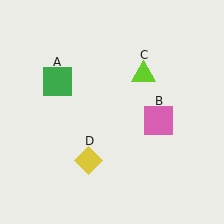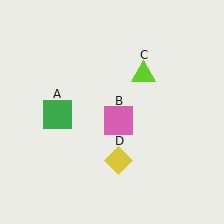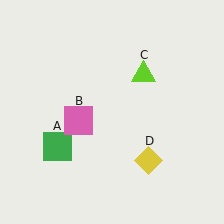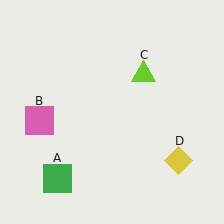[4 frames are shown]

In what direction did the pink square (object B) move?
The pink square (object B) moved left.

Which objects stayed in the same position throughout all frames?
Lime triangle (object C) remained stationary.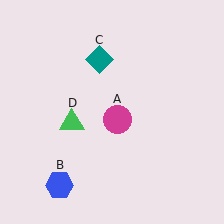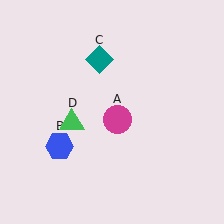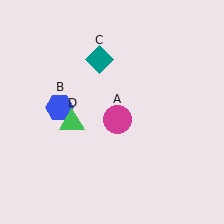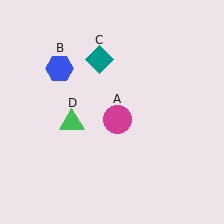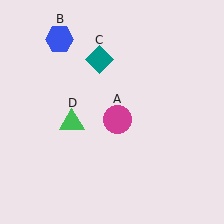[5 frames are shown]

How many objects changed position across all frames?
1 object changed position: blue hexagon (object B).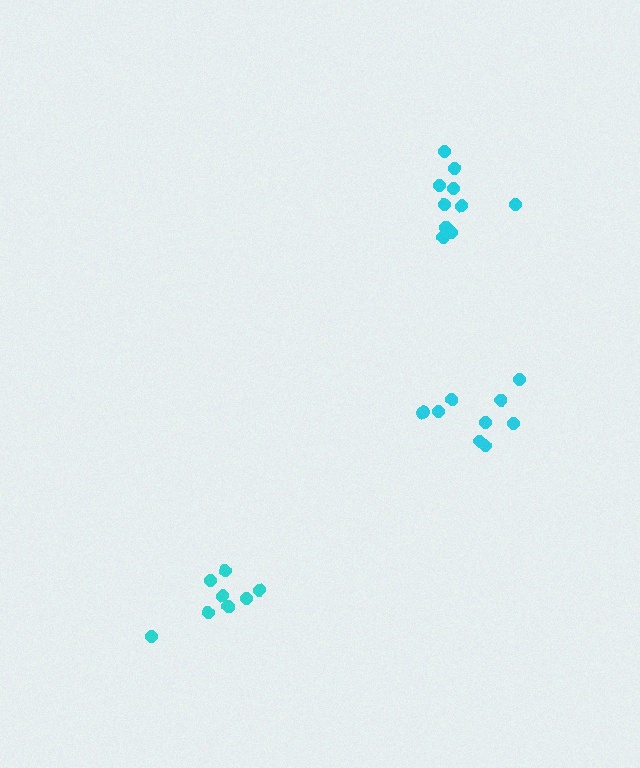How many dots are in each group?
Group 1: 8 dots, Group 2: 10 dots, Group 3: 9 dots (27 total).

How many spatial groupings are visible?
There are 3 spatial groupings.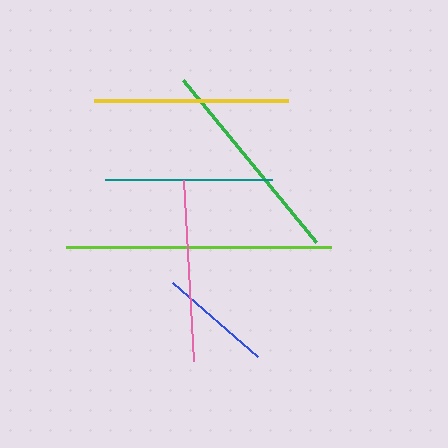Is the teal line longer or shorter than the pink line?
The pink line is longer than the teal line.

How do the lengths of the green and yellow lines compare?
The green and yellow lines are approximately the same length.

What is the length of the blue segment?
The blue segment is approximately 113 pixels long.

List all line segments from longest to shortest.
From longest to shortest: lime, green, yellow, pink, teal, blue.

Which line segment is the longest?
The lime line is the longest at approximately 266 pixels.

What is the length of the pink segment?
The pink segment is approximately 181 pixels long.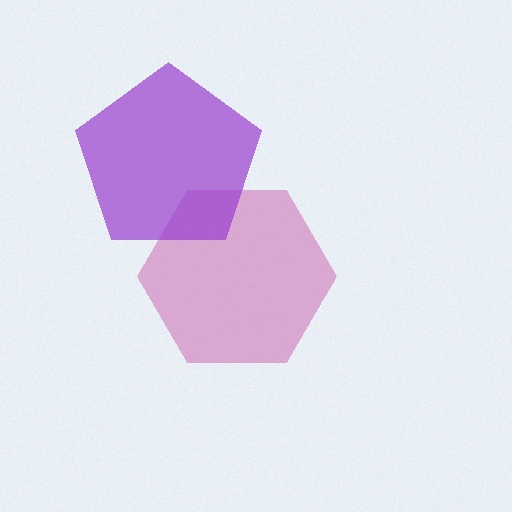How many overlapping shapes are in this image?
There are 2 overlapping shapes in the image.